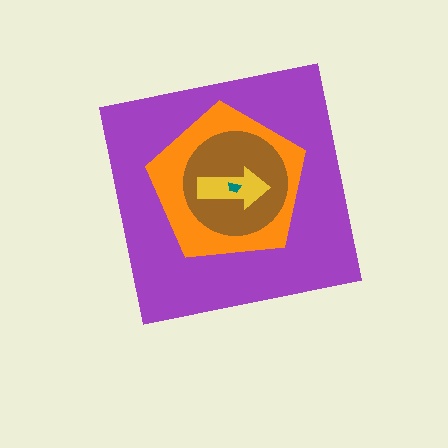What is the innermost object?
The teal trapezoid.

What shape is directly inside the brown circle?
The yellow arrow.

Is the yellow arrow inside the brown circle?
Yes.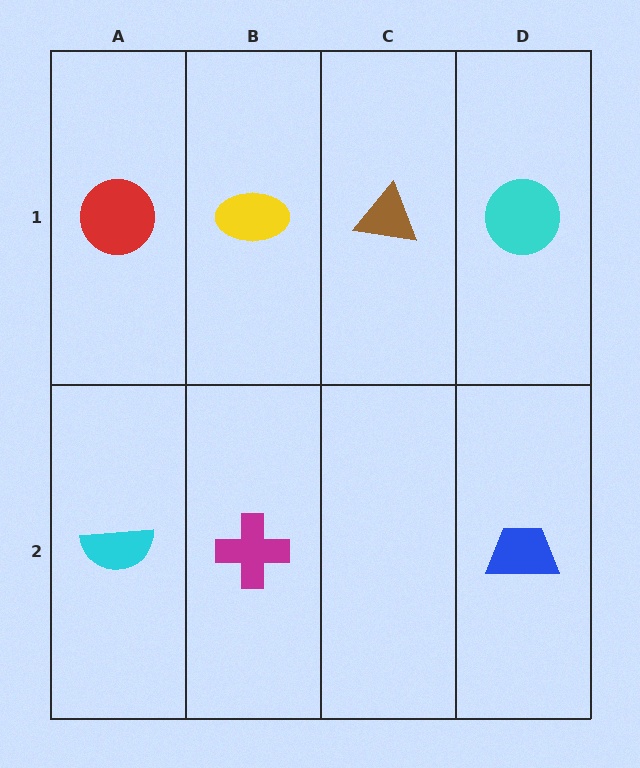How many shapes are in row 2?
3 shapes.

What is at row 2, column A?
A cyan semicircle.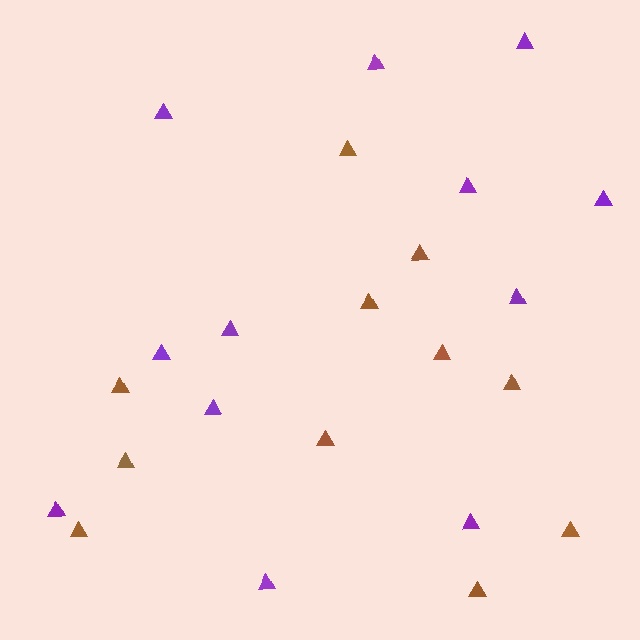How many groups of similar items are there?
There are 2 groups: one group of brown triangles (11) and one group of purple triangles (12).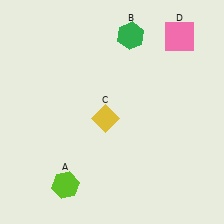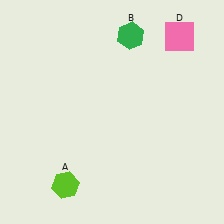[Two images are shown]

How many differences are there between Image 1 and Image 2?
There is 1 difference between the two images.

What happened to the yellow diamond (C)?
The yellow diamond (C) was removed in Image 2. It was in the bottom-left area of Image 1.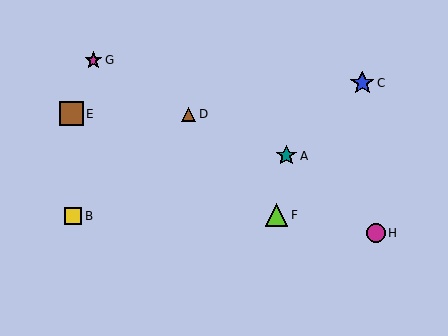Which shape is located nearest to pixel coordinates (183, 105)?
The brown triangle (labeled D) at (189, 114) is nearest to that location.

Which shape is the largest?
The blue star (labeled C) is the largest.